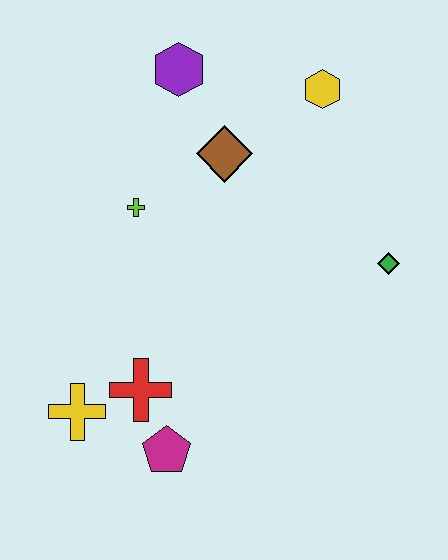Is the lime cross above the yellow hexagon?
No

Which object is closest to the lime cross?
The brown diamond is closest to the lime cross.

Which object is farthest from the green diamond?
The yellow cross is farthest from the green diamond.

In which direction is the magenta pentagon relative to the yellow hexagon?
The magenta pentagon is below the yellow hexagon.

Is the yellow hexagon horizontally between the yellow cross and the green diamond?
Yes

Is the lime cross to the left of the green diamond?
Yes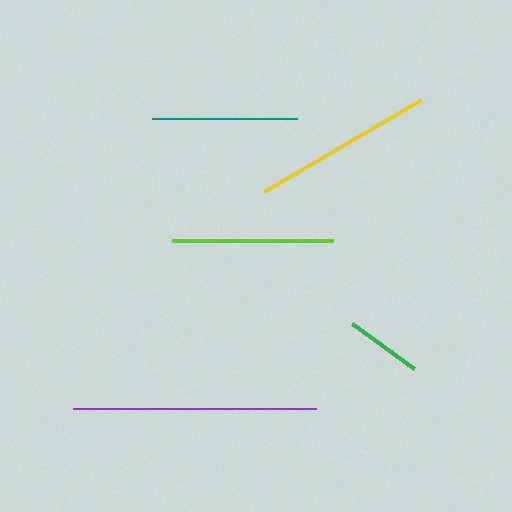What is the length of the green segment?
The green segment is approximately 76 pixels long.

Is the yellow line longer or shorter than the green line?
The yellow line is longer than the green line.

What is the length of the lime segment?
The lime segment is approximately 161 pixels long.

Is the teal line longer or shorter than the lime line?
The lime line is longer than the teal line.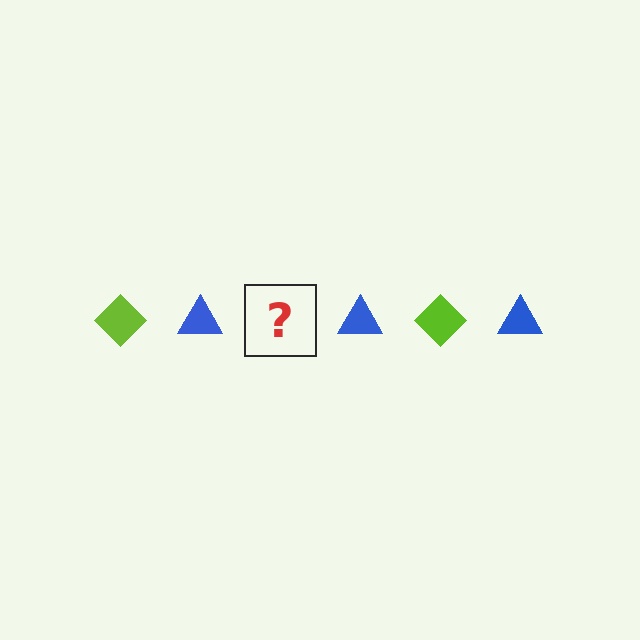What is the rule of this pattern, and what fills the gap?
The rule is that the pattern alternates between lime diamond and blue triangle. The gap should be filled with a lime diamond.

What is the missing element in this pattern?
The missing element is a lime diamond.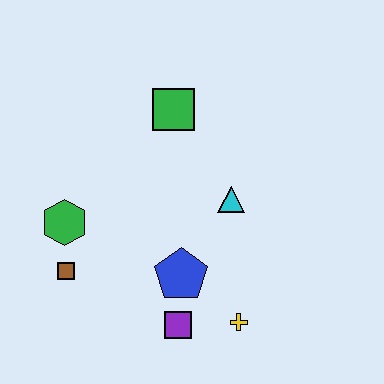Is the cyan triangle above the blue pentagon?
Yes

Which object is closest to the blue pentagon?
The purple square is closest to the blue pentagon.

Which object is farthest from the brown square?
The green square is farthest from the brown square.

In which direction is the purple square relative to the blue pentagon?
The purple square is below the blue pentagon.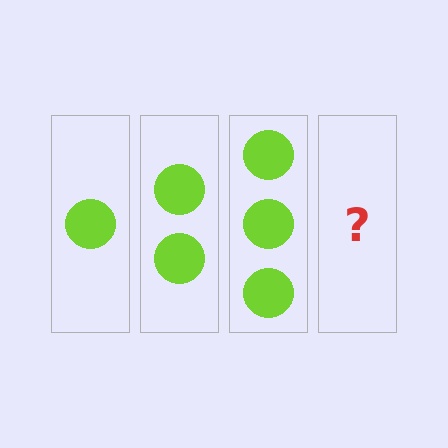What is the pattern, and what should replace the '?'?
The pattern is that each step adds one more circle. The '?' should be 4 circles.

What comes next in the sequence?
The next element should be 4 circles.